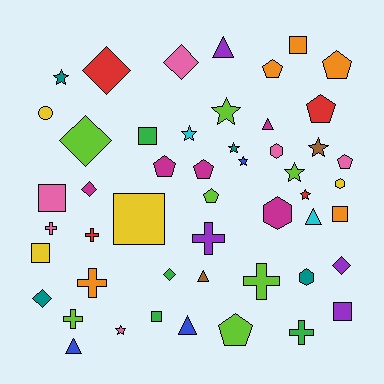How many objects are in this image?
There are 50 objects.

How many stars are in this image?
There are 9 stars.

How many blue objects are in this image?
There are 3 blue objects.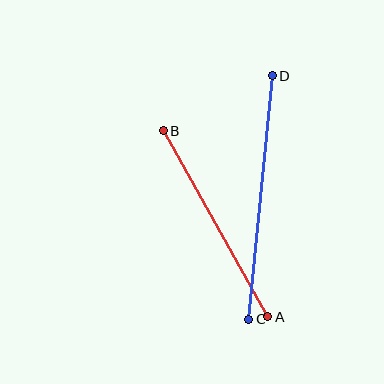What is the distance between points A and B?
The distance is approximately 214 pixels.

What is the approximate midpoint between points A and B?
The midpoint is at approximately (216, 224) pixels.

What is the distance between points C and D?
The distance is approximately 245 pixels.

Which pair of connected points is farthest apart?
Points C and D are farthest apart.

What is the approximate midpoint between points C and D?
The midpoint is at approximately (261, 198) pixels.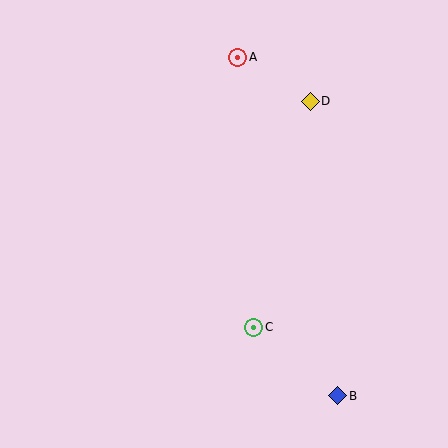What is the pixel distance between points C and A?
The distance between C and A is 271 pixels.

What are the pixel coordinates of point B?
Point B is at (338, 396).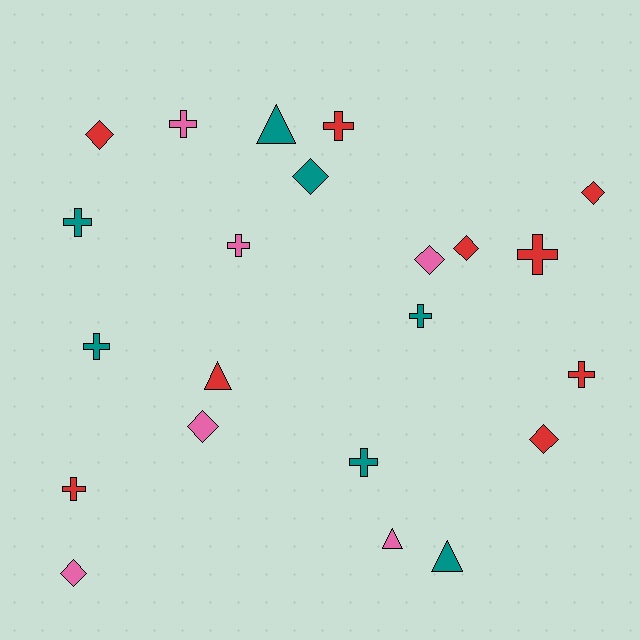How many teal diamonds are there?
There is 1 teal diamond.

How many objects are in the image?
There are 22 objects.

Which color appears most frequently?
Red, with 9 objects.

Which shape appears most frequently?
Cross, with 10 objects.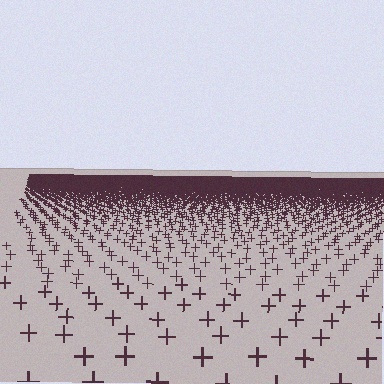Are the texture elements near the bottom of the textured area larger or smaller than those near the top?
Larger. Near the bottom, elements are closer to the viewer and appear at a bigger on-screen size.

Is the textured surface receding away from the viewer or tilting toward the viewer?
The surface is receding away from the viewer. Texture elements get smaller and denser toward the top.